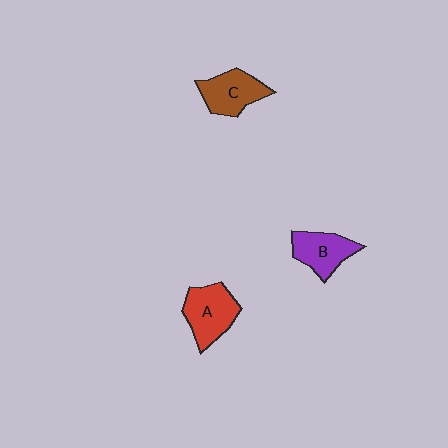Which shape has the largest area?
Shape A (red).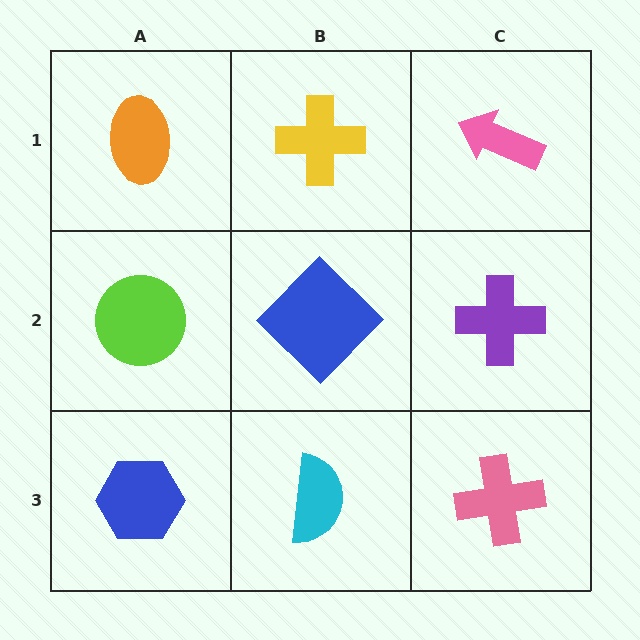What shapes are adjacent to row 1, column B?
A blue diamond (row 2, column B), an orange ellipse (row 1, column A), a pink arrow (row 1, column C).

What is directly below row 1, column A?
A lime circle.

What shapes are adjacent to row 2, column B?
A yellow cross (row 1, column B), a cyan semicircle (row 3, column B), a lime circle (row 2, column A), a purple cross (row 2, column C).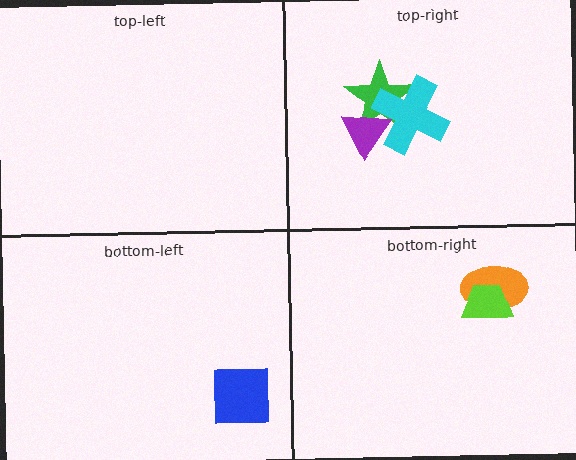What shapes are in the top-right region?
The green star, the cyan cross, the purple triangle.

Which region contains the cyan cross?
The top-right region.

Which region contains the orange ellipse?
The bottom-right region.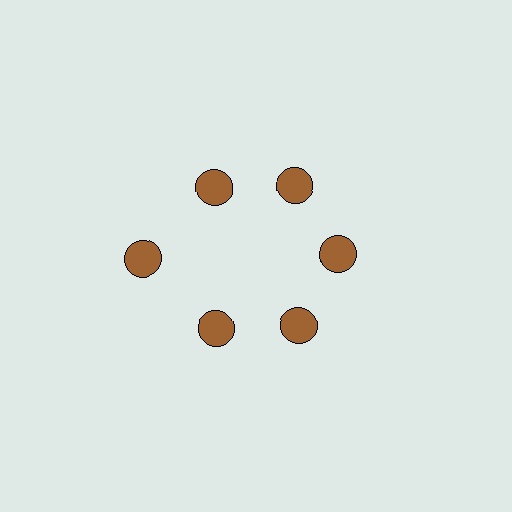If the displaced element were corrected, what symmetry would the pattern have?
It would have 6-fold rotational symmetry — the pattern would map onto itself every 60 degrees.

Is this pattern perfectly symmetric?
No. The 6 brown circles are arranged in a ring, but one element near the 9 o'clock position is pushed outward from the center, breaking the 6-fold rotational symmetry.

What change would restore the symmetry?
The symmetry would be restored by moving it inward, back onto the ring so that all 6 circles sit at equal angles and equal distance from the center.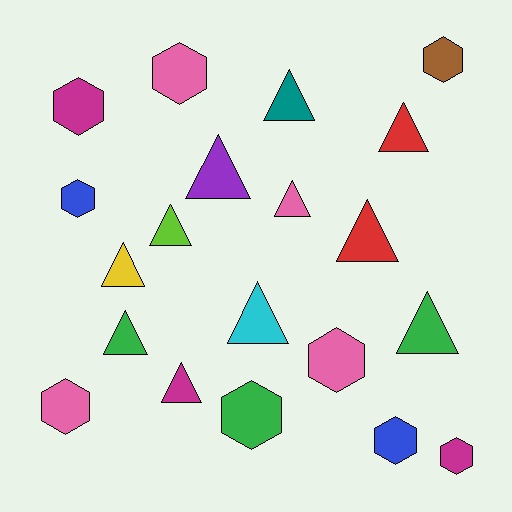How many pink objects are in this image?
There are 4 pink objects.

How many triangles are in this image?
There are 11 triangles.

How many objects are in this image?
There are 20 objects.